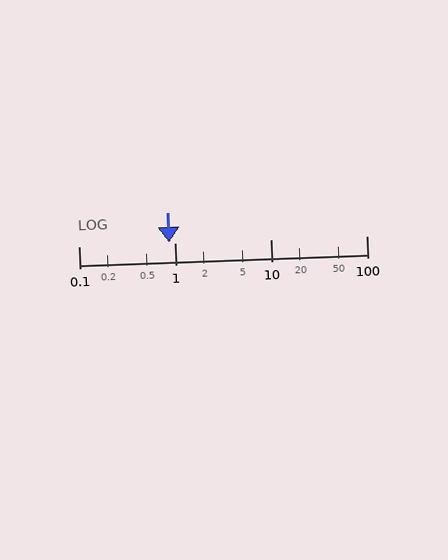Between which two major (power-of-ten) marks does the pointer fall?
The pointer is between 0.1 and 1.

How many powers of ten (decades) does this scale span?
The scale spans 3 decades, from 0.1 to 100.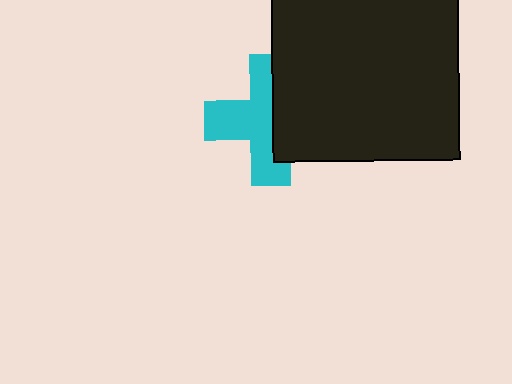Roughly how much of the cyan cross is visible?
About half of it is visible (roughly 57%).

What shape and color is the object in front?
The object in front is a black square.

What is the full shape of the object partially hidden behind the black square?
The partially hidden object is a cyan cross.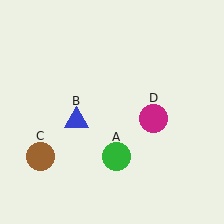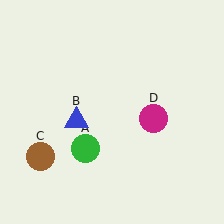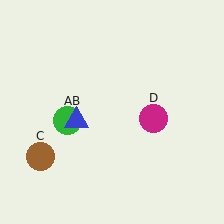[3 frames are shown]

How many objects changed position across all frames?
1 object changed position: green circle (object A).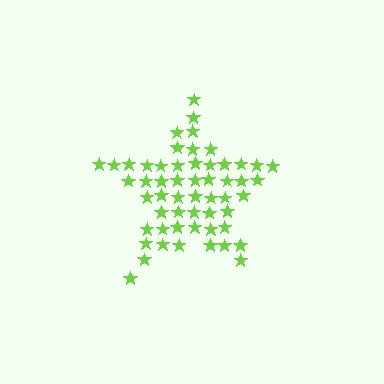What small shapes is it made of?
It is made of small stars.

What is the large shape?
The large shape is a star.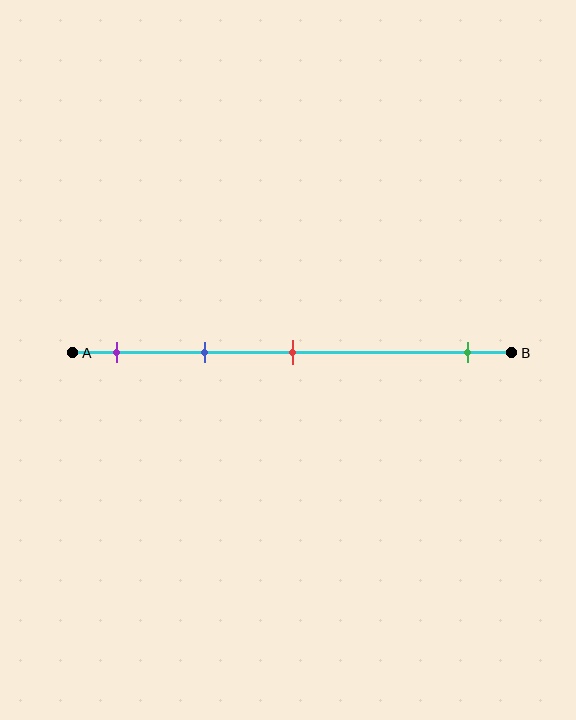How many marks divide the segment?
There are 4 marks dividing the segment.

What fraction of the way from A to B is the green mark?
The green mark is approximately 90% (0.9) of the way from A to B.